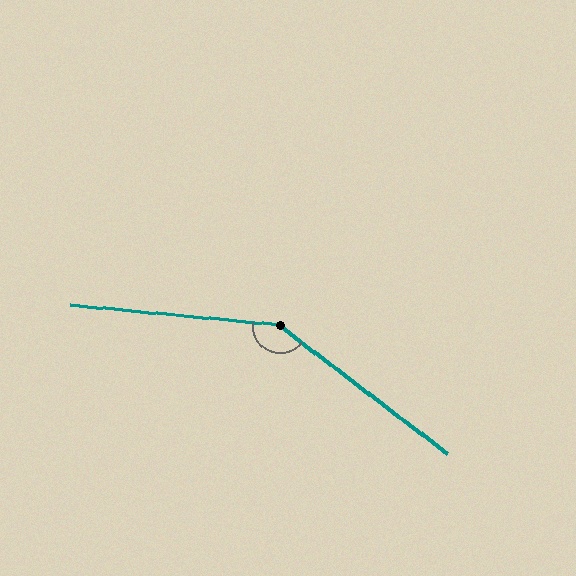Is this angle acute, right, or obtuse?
It is obtuse.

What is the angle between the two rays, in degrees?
Approximately 148 degrees.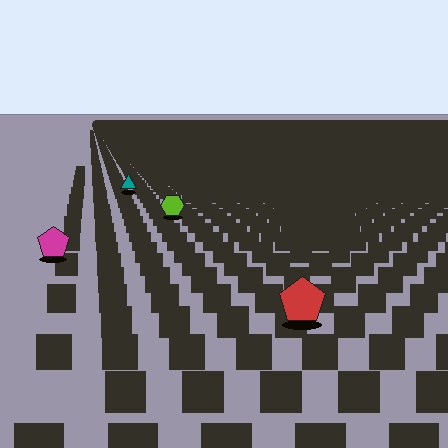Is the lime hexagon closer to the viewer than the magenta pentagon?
No. The magenta pentagon is closer — you can tell from the texture gradient: the ground texture is coarser near it.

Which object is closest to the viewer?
The red pentagon is closest. The texture marks near it are larger and more spread out.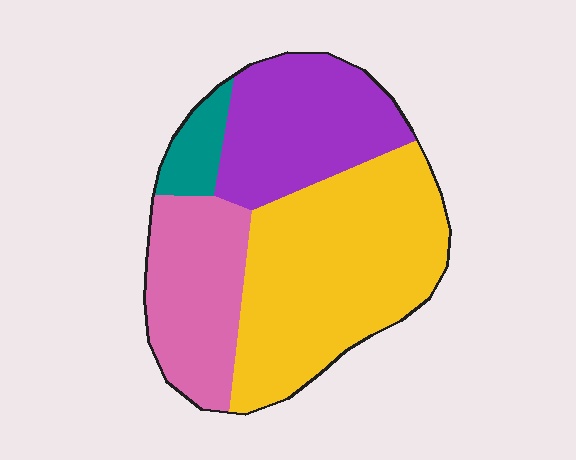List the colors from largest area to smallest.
From largest to smallest: yellow, purple, pink, teal.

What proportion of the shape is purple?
Purple takes up about one quarter (1/4) of the shape.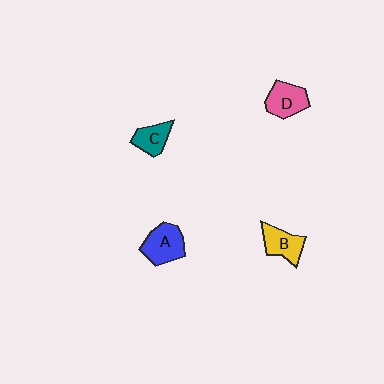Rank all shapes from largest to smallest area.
From largest to smallest: A (blue), D (pink), B (yellow), C (teal).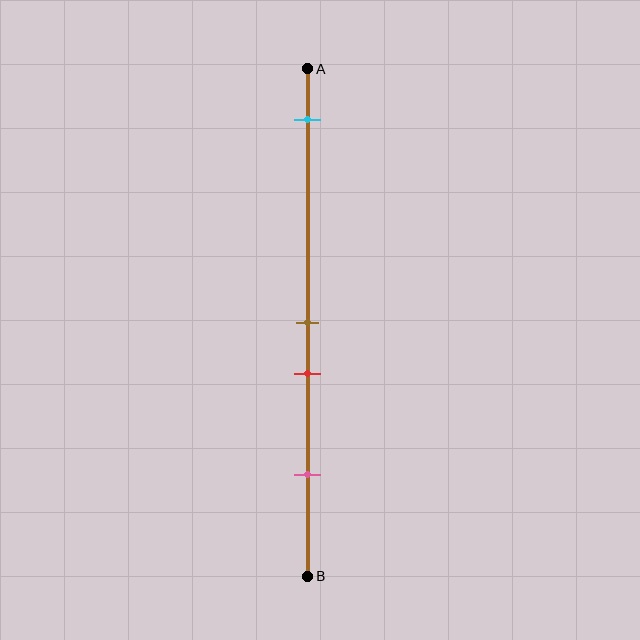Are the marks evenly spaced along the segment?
No, the marks are not evenly spaced.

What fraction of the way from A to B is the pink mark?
The pink mark is approximately 80% (0.8) of the way from A to B.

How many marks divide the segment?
There are 4 marks dividing the segment.